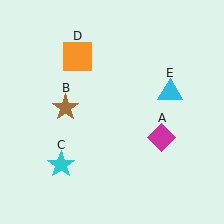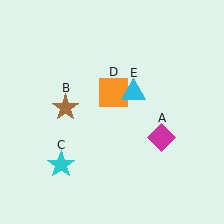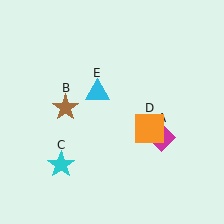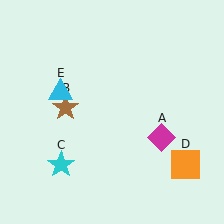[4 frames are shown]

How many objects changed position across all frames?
2 objects changed position: orange square (object D), cyan triangle (object E).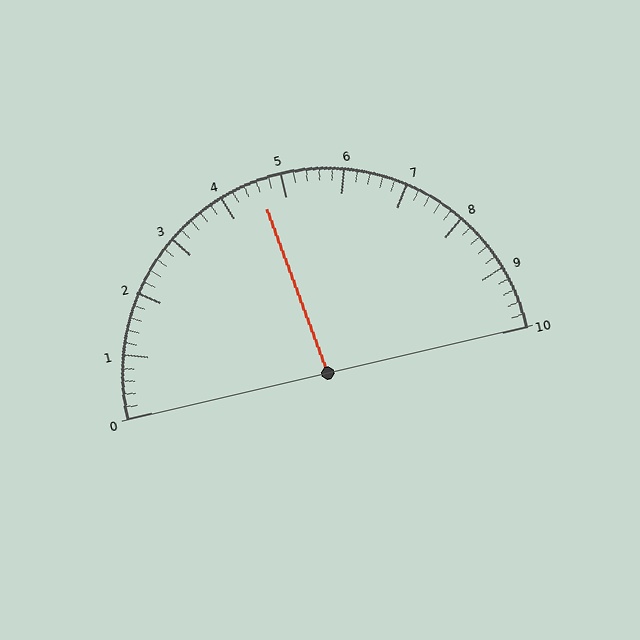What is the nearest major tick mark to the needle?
The nearest major tick mark is 5.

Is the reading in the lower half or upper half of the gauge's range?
The reading is in the lower half of the range (0 to 10).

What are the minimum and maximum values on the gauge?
The gauge ranges from 0 to 10.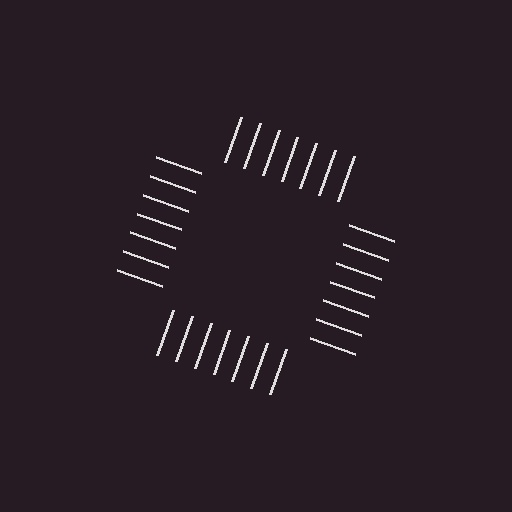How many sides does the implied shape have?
4 sides — the line-ends trace a square.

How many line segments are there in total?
28 — 7 along each of the 4 edges.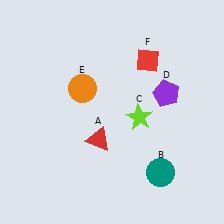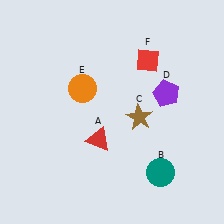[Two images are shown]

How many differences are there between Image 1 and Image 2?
There is 1 difference between the two images.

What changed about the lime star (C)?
In Image 1, C is lime. In Image 2, it changed to brown.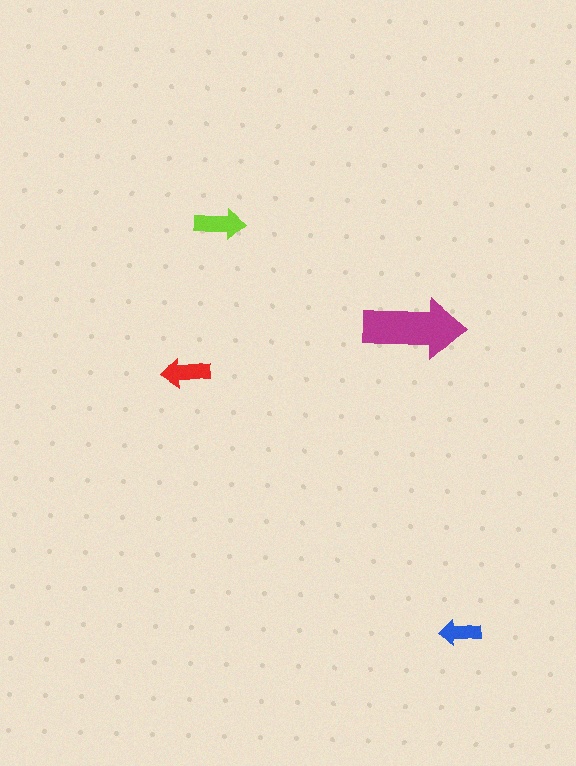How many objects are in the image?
There are 4 objects in the image.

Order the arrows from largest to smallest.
the magenta one, the lime one, the red one, the blue one.